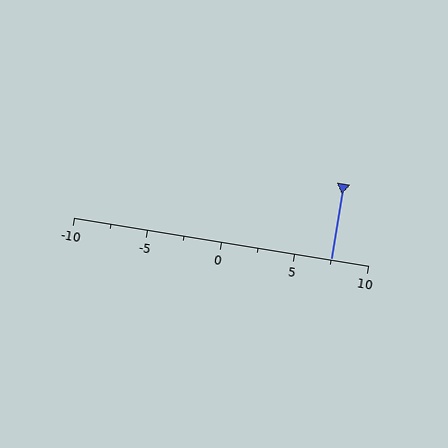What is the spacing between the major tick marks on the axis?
The major ticks are spaced 5 apart.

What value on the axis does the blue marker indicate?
The marker indicates approximately 7.5.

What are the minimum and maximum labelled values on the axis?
The axis runs from -10 to 10.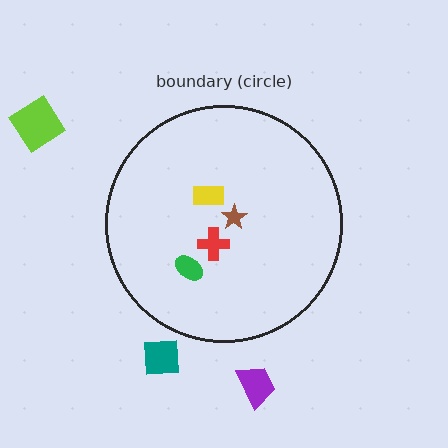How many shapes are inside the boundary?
4 inside, 3 outside.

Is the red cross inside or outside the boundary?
Inside.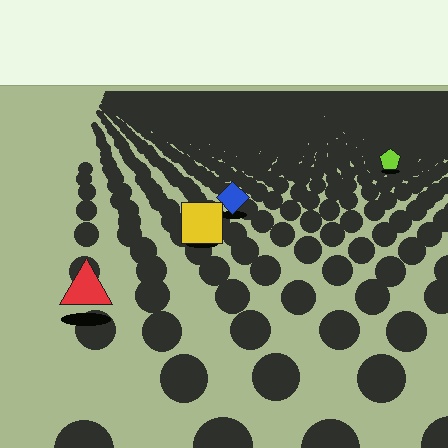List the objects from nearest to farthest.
From nearest to farthest: the red triangle, the yellow square, the blue diamond, the lime pentagon.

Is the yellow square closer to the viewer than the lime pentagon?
Yes. The yellow square is closer — you can tell from the texture gradient: the ground texture is coarser near it.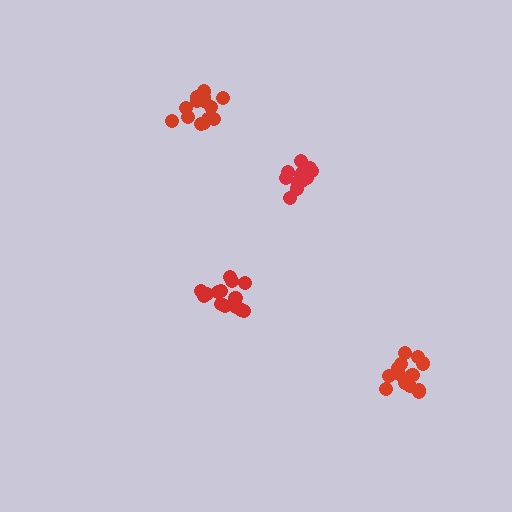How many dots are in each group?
Group 1: 15 dots, Group 2: 13 dots, Group 3: 13 dots, Group 4: 16 dots (57 total).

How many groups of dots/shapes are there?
There are 4 groups.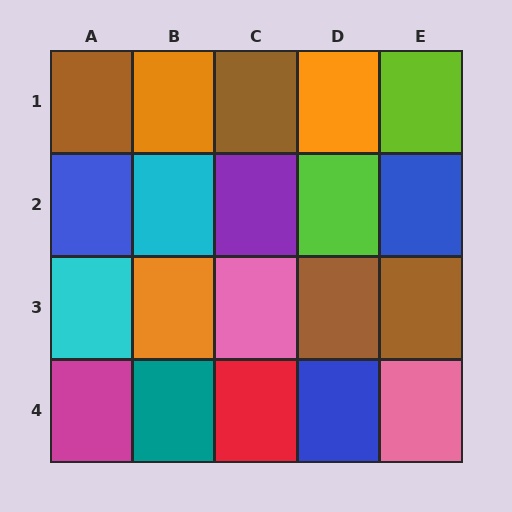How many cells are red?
1 cell is red.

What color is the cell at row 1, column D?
Orange.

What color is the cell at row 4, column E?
Pink.